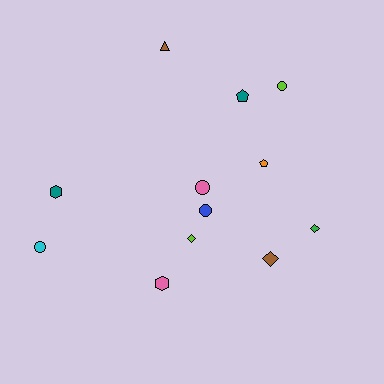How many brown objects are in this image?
There are 2 brown objects.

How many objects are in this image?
There are 12 objects.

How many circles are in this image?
There are 4 circles.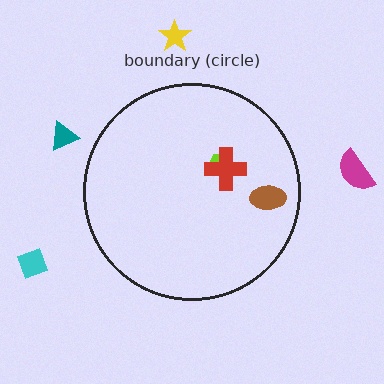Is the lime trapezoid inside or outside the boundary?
Inside.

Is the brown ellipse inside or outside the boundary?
Inside.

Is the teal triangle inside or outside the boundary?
Outside.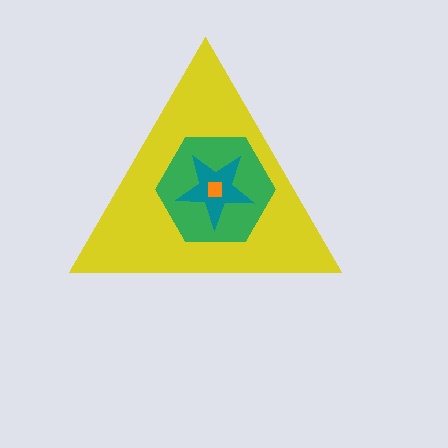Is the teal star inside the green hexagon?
Yes.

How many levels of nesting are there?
4.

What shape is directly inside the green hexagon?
The teal star.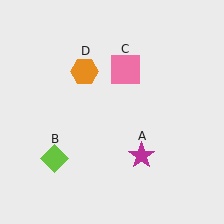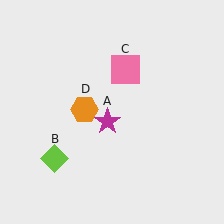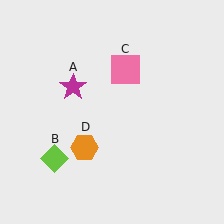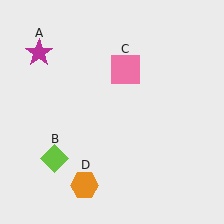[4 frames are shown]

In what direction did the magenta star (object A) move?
The magenta star (object A) moved up and to the left.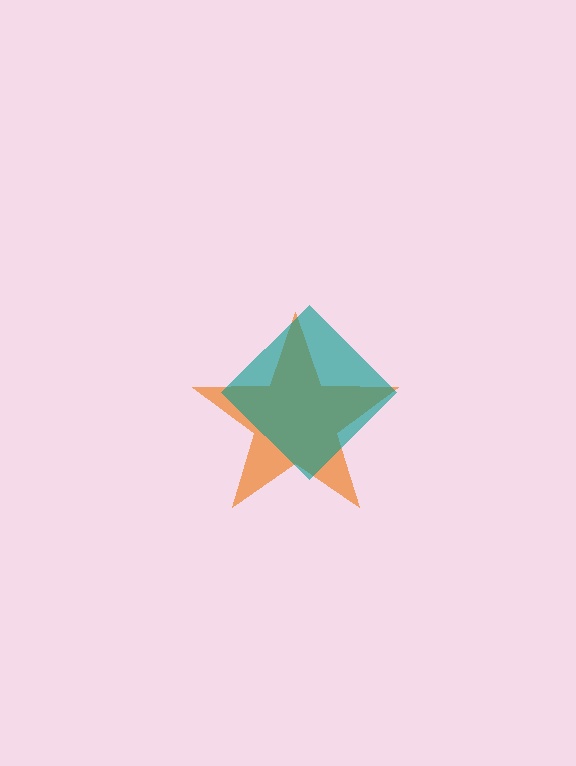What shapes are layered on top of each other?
The layered shapes are: an orange star, a teal diamond.